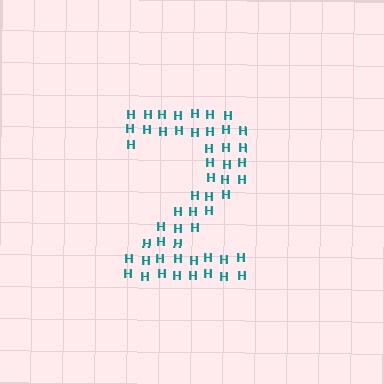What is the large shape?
The large shape is the digit 2.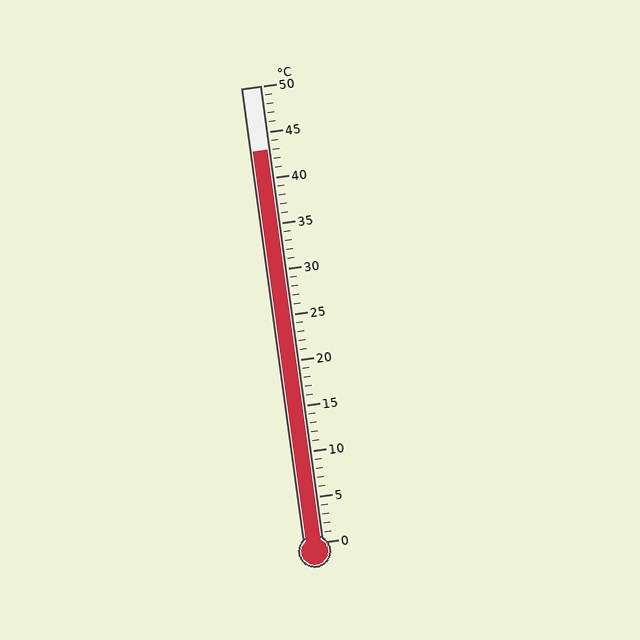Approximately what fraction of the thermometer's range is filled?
The thermometer is filled to approximately 85% of its range.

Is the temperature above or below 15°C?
The temperature is above 15°C.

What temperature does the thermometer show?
The thermometer shows approximately 43°C.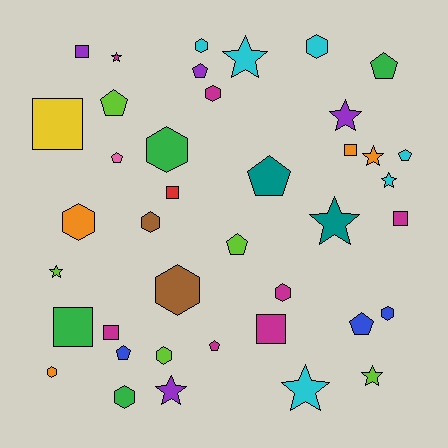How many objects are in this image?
There are 40 objects.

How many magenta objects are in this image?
There are 7 magenta objects.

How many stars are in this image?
There are 10 stars.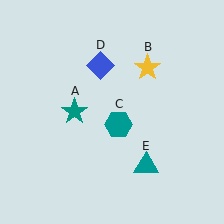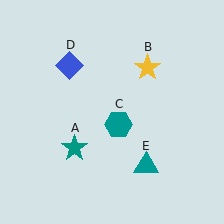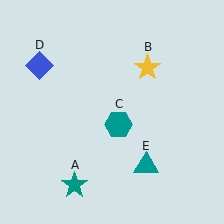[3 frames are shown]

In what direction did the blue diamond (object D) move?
The blue diamond (object D) moved left.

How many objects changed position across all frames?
2 objects changed position: teal star (object A), blue diamond (object D).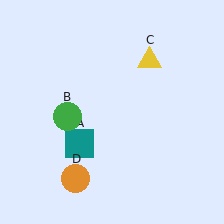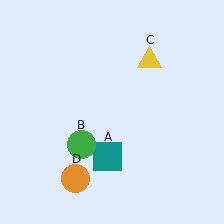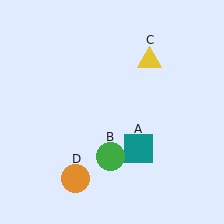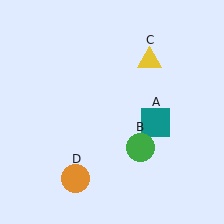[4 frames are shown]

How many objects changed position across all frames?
2 objects changed position: teal square (object A), green circle (object B).